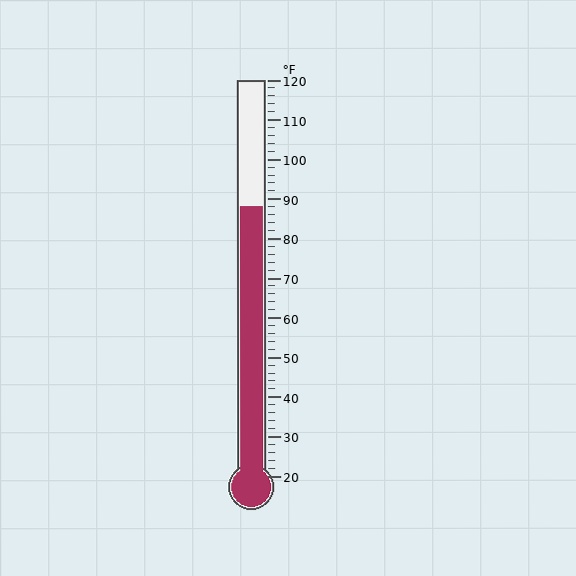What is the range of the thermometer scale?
The thermometer scale ranges from 20°F to 120°F.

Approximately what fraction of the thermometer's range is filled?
The thermometer is filled to approximately 70% of its range.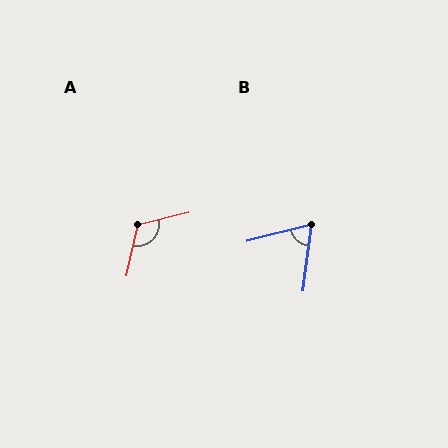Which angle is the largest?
A, at approximately 116 degrees.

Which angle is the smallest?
B, at approximately 69 degrees.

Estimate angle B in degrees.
Approximately 69 degrees.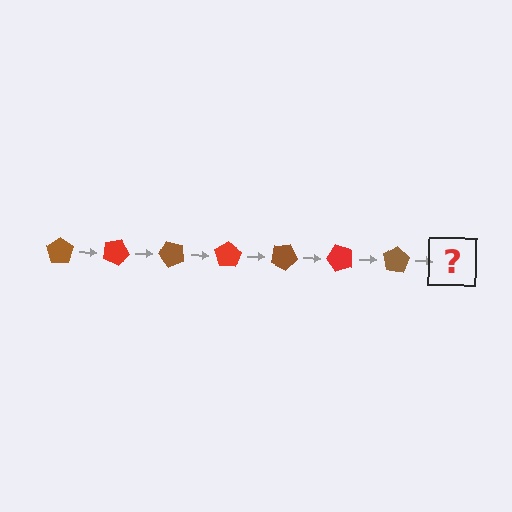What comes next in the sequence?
The next element should be a red pentagon, rotated 175 degrees from the start.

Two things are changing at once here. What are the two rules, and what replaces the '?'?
The two rules are that it rotates 25 degrees each step and the color cycles through brown and red. The '?' should be a red pentagon, rotated 175 degrees from the start.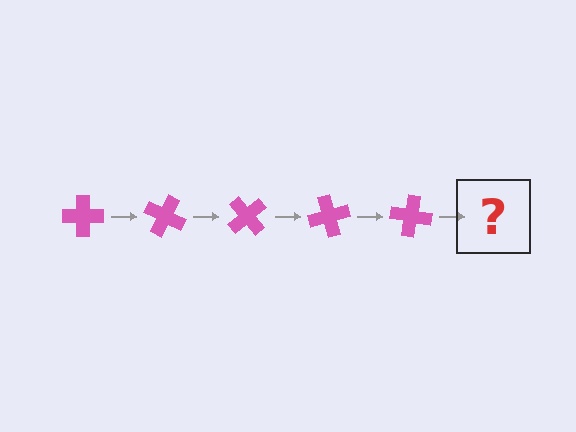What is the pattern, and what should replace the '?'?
The pattern is that the cross rotates 25 degrees each step. The '?' should be a pink cross rotated 125 degrees.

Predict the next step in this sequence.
The next step is a pink cross rotated 125 degrees.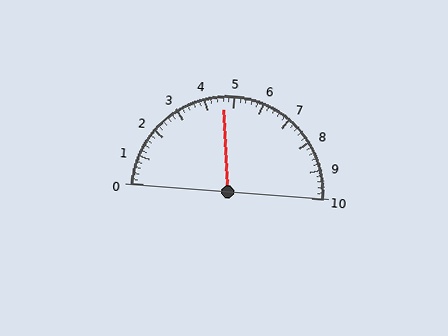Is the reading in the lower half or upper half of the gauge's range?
The reading is in the lower half of the range (0 to 10).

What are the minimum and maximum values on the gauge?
The gauge ranges from 0 to 10.